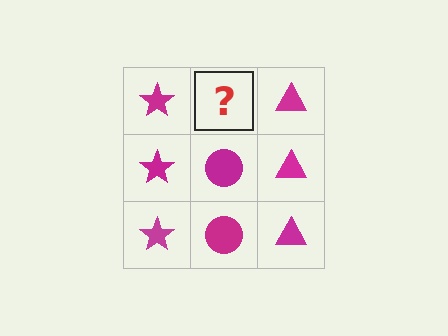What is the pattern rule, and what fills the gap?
The rule is that each column has a consistent shape. The gap should be filled with a magenta circle.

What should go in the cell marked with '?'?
The missing cell should contain a magenta circle.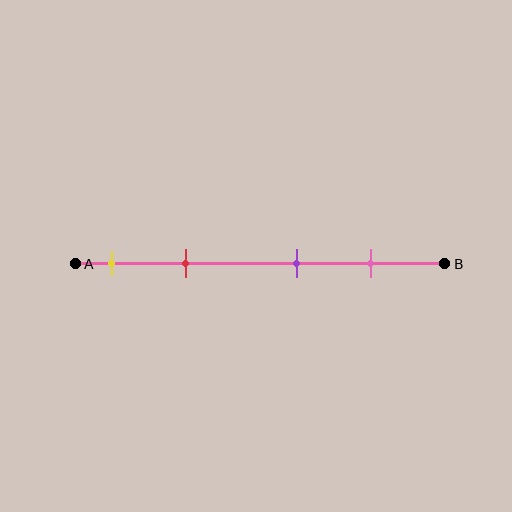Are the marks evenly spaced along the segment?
No, the marks are not evenly spaced.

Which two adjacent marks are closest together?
The yellow and red marks are the closest adjacent pair.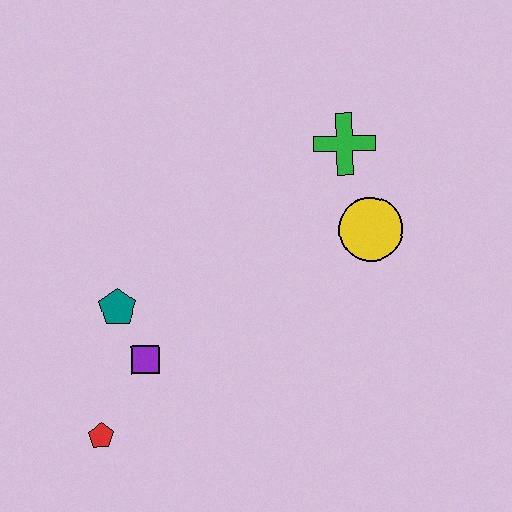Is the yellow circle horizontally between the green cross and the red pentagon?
No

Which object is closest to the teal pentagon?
The purple square is closest to the teal pentagon.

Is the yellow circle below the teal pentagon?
No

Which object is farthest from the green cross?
The red pentagon is farthest from the green cross.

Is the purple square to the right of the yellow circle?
No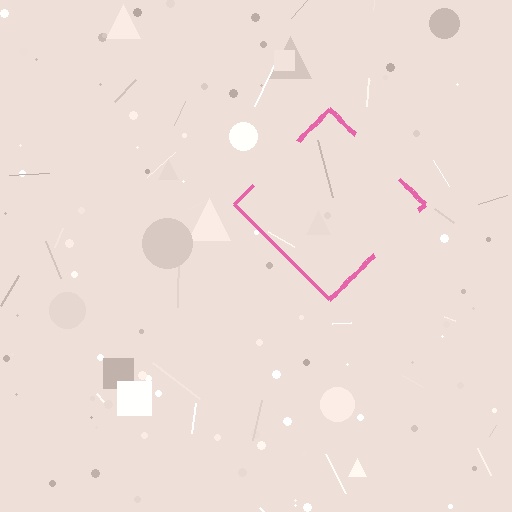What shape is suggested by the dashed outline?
The dashed outline suggests a diamond.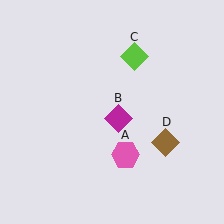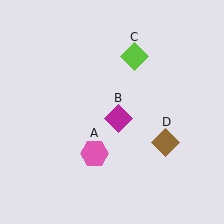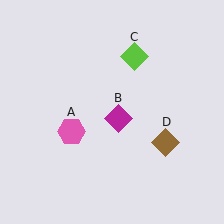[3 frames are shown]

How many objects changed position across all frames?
1 object changed position: pink hexagon (object A).